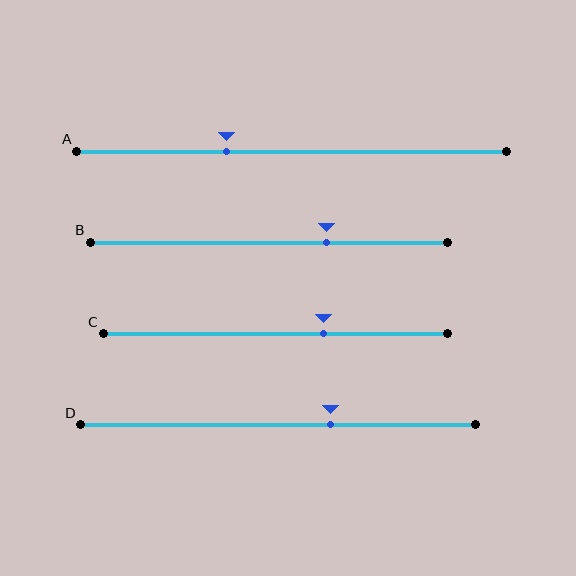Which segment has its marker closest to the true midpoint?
Segment D has its marker closest to the true midpoint.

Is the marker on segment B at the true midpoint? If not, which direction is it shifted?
No, the marker on segment B is shifted to the right by about 16% of the segment length.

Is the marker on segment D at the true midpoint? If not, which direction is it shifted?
No, the marker on segment D is shifted to the right by about 13% of the segment length.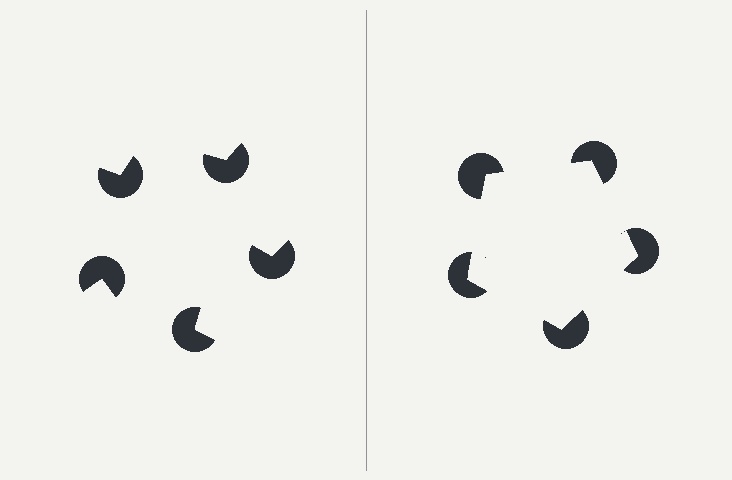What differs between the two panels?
The pac-man discs are positioned identically on both sides; only the wedge orientations differ. On the right they align to a pentagon; on the left they are misaligned.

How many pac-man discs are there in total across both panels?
10 — 5 on each side.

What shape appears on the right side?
An illusory pentagon.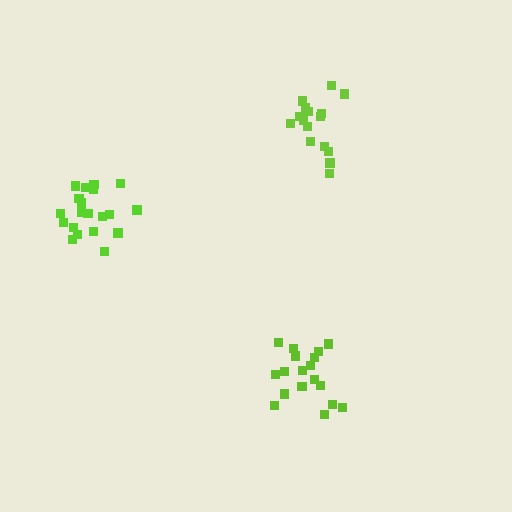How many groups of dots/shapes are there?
There are 3 groups.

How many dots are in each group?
Group 1: 21 dots, Group 2: 18 dots, Group 3: 16 dots (55 total).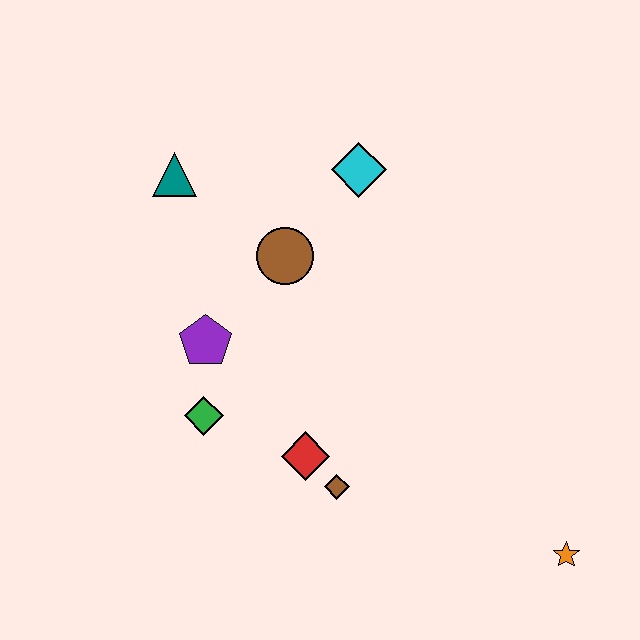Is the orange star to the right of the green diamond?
Yes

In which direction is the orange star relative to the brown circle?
The orange star is below the brown circle.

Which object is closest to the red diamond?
The brown diamond is closest to the red diamond.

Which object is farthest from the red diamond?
The teal triangle is farthest from the red diamond.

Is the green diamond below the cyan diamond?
Yes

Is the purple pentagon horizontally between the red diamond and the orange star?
No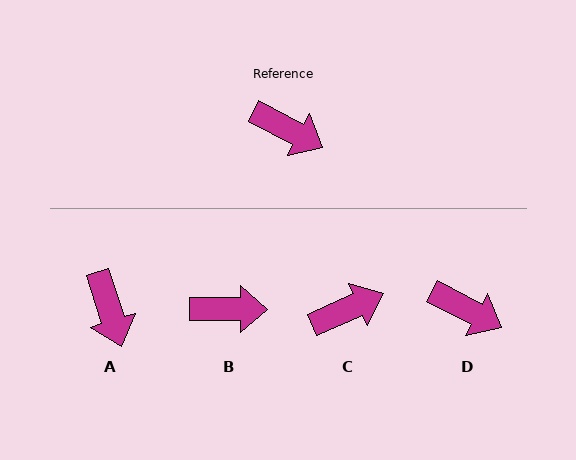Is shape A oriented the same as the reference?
No, it is off by about 45 degrees.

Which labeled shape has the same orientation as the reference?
D.